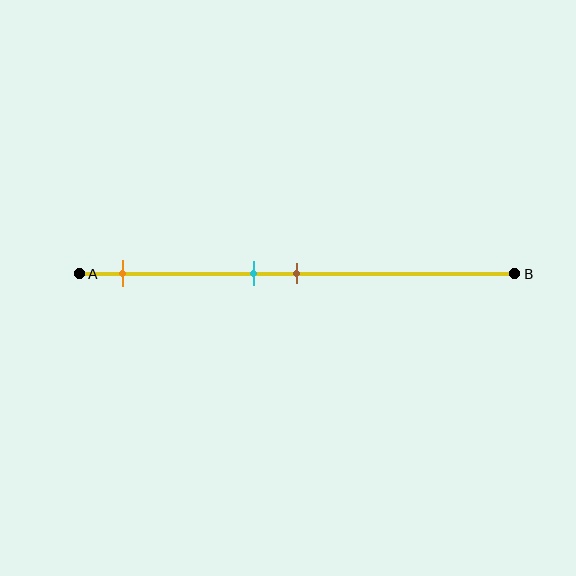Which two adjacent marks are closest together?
The cyan and brown marks are the closest adjacent pair.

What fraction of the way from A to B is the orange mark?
The orange mark is approximately 10% (0.1) of the way from A to B.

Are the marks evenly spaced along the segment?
No, the marks are not evenly spaced.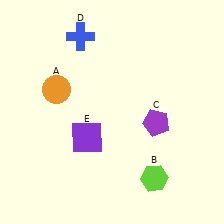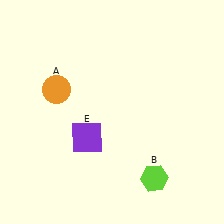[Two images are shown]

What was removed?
The blue cross (D), the purple pentagon (C) were removed in Image 2.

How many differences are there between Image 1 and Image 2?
There are 2 differences between the two images.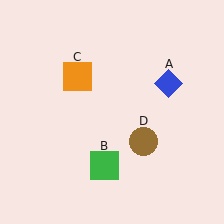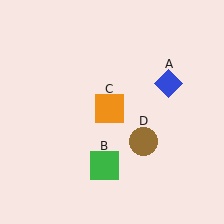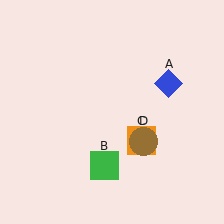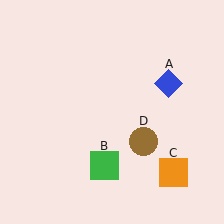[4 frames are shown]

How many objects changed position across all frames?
1 object changed position: orange square (object C).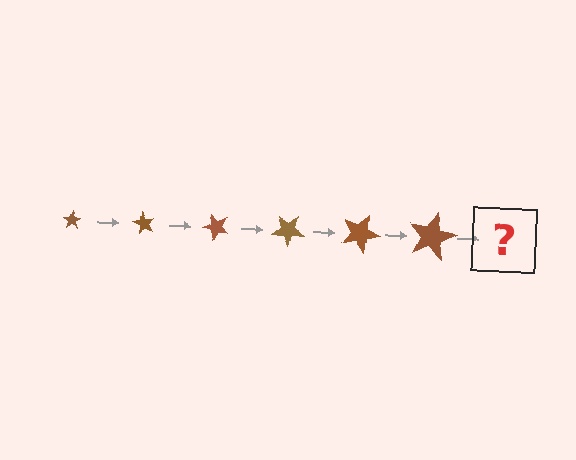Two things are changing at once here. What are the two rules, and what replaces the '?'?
The two rules are that the star grows larger each step and it rotates 60 degrees each step. The '?' should be a star, larger than the previous one and rotated 360 degrees from the start.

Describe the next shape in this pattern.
It should be a star, larger than the previous one and rotated 360 degrees from the start.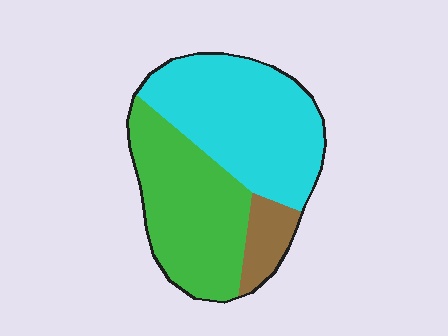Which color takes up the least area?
Brown, at roughly 10%.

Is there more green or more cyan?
Cyan.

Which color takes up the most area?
Cyan, at roughly 50%.